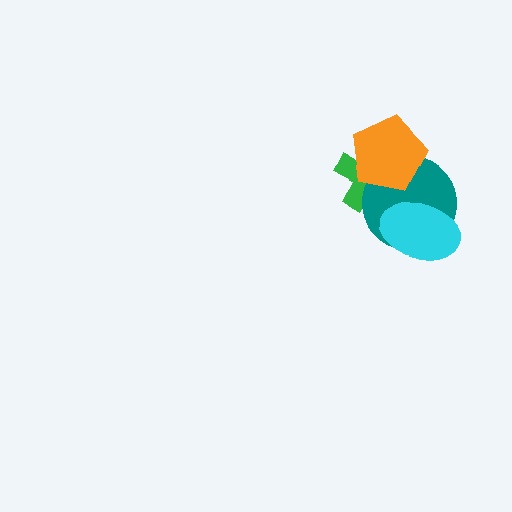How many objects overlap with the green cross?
2 objects overlap with the green cross.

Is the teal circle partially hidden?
Yes, it is partially covered by another shape.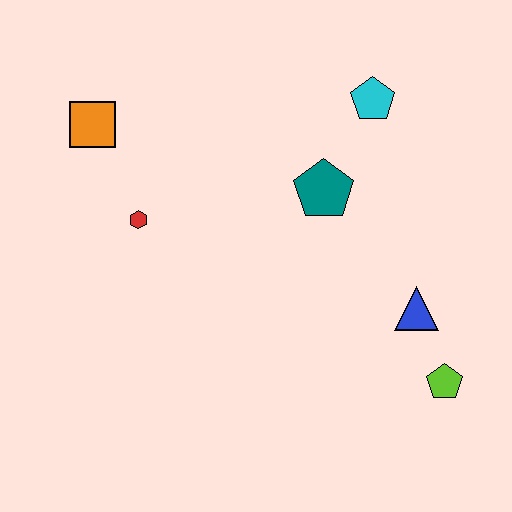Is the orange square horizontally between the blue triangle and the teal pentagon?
No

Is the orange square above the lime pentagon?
Yes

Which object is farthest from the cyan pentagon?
The lime pentagon is farthest from the cyan pentagon.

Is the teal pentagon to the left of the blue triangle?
Yes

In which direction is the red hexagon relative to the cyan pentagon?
The red hexagon is to the left of the cyan pentagon.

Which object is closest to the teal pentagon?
The cyan pentagon is closest to the teal pentagon.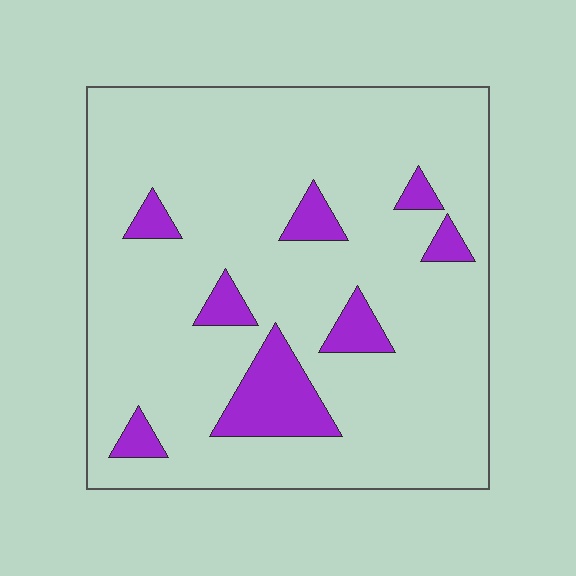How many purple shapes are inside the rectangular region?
8.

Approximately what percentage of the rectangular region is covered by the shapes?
Approximately 15%.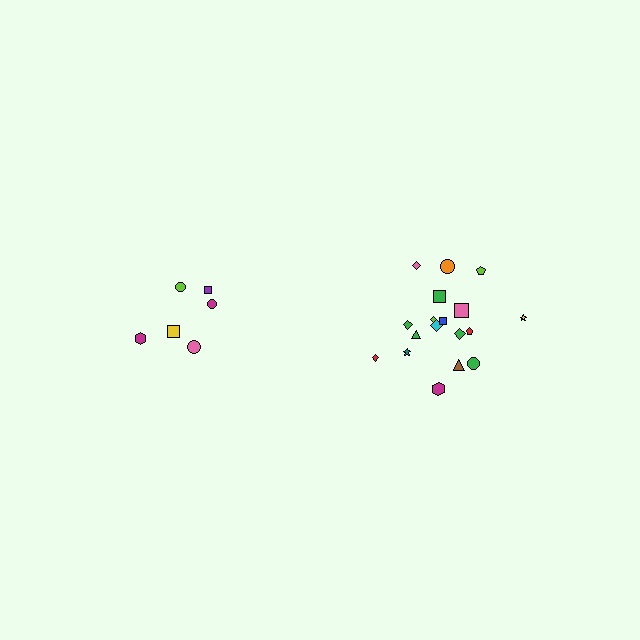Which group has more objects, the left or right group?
The right group.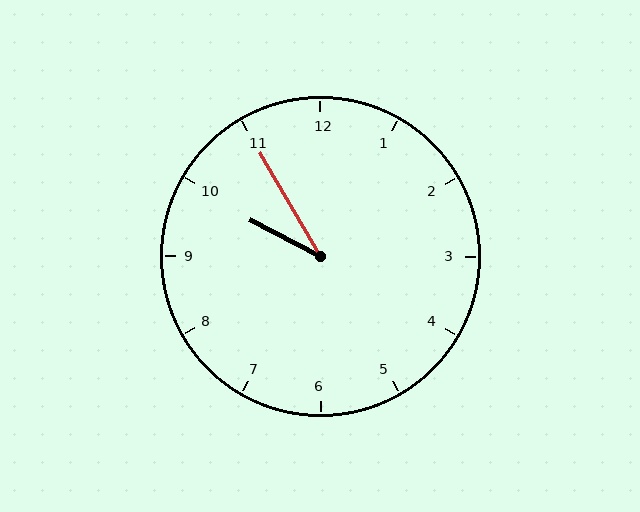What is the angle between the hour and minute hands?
Approximately 32 degrees.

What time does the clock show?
9:55.